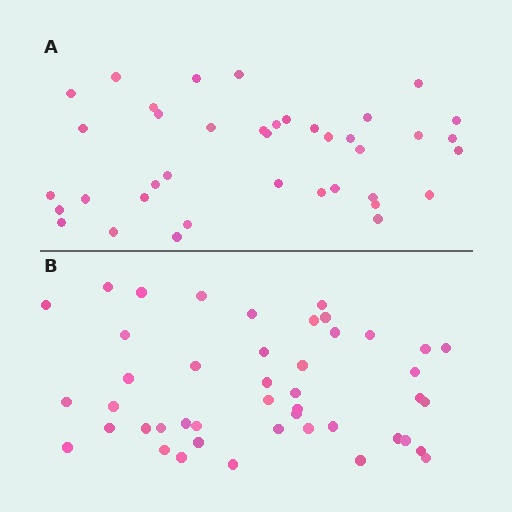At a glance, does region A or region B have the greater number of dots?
Region B (the bottom region) has more dots.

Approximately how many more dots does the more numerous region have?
Region B has about 6 more dots than region A.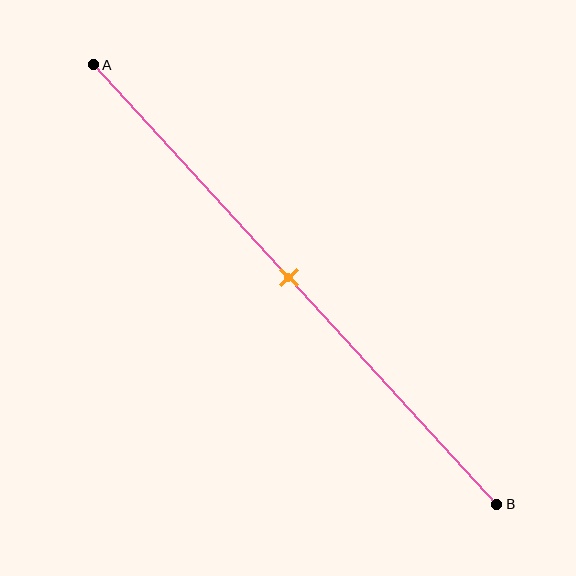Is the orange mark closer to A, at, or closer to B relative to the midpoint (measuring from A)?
The orange mark is approximately at the midpoint of segment AB.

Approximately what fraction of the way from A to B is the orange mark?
The orange mark is approximately 50% of the way from A to B.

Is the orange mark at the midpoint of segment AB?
Yes, the mark is approximately at the midpoint.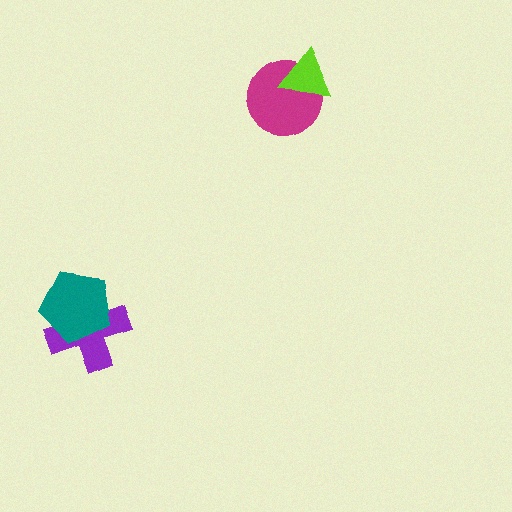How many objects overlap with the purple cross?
1 object overlaps with the purple cross.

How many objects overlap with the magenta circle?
1 object overlaps with the magenta circle.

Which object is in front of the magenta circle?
The lime triangle is in front of the magenta circle.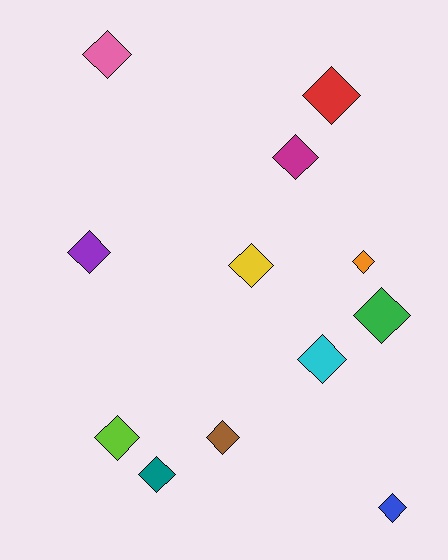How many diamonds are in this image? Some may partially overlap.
There are 12 diamonds.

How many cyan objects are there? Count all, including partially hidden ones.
There is 1 cyan object.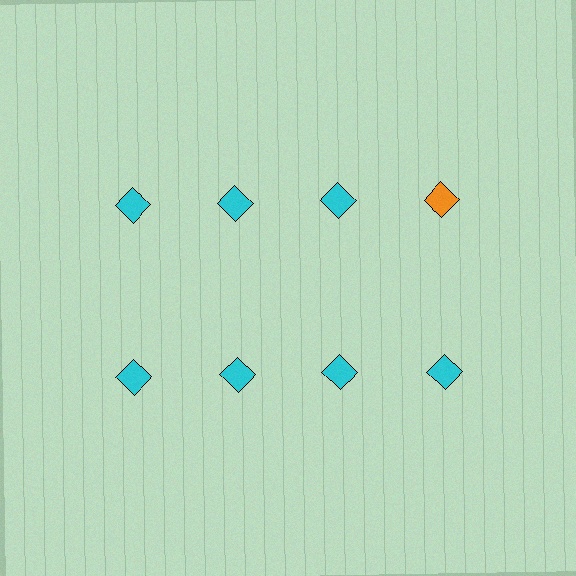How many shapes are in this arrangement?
There are 8 shapes arranged in a grid pattern.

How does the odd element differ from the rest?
It has a different color: orange instead of cyan.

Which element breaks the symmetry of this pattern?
The orange diamond in the top row, second from right column breaks the symmetry. All other shapes are cyan diamonds.